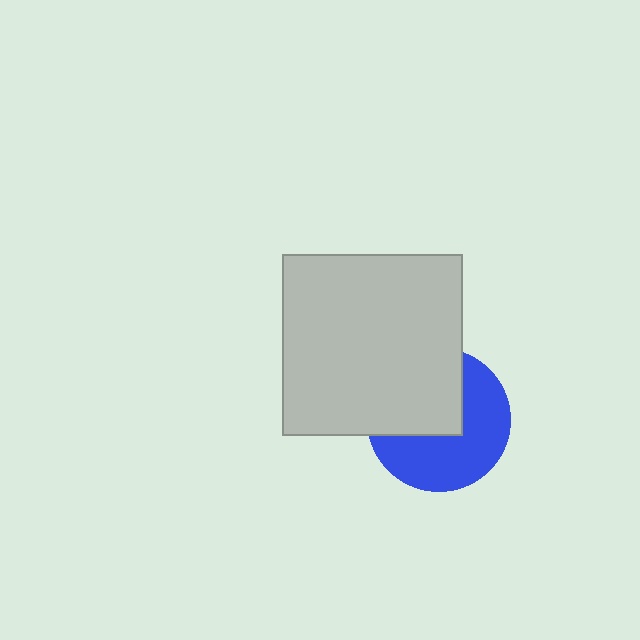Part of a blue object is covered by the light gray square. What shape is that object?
It is a circle.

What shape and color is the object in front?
The object in front is a light gray square.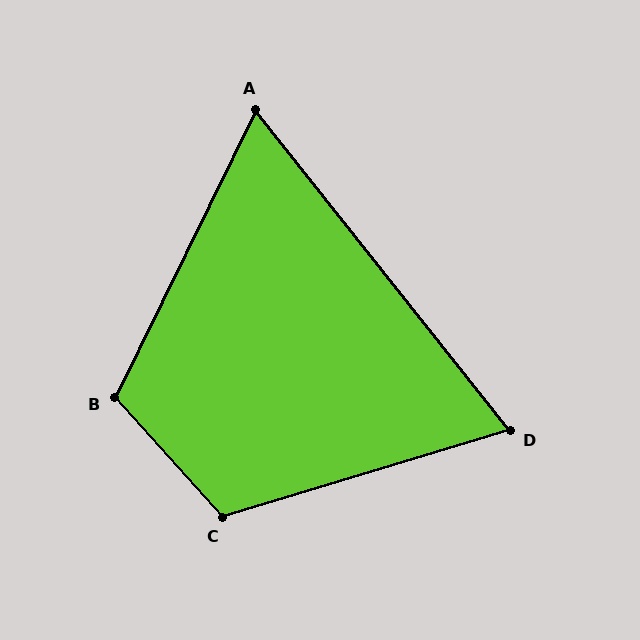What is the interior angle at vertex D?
Approximately 68 degrees (acute).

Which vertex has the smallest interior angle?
A, at approximately 65 degrees.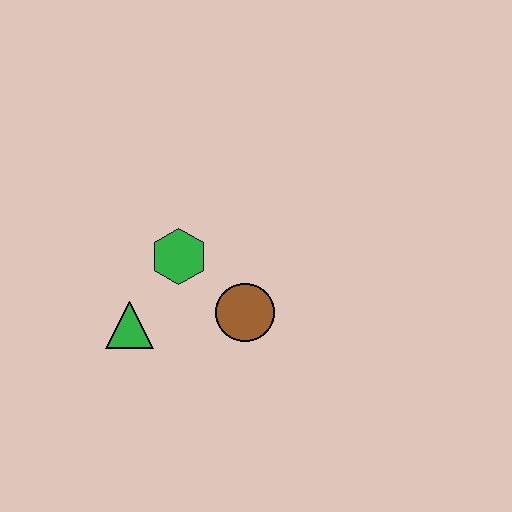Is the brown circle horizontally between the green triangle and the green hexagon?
No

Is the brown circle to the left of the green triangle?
No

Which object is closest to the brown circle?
The green hexagon is closest to the brown circle.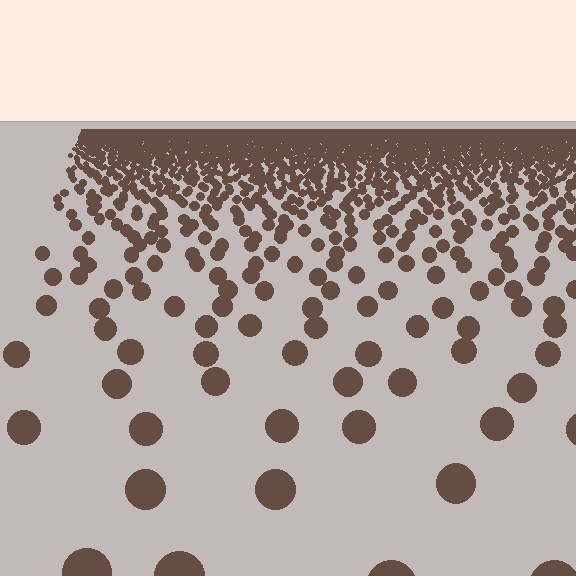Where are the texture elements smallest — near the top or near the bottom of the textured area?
Near the top.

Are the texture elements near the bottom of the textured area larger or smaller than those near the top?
Larger. Near the bottom, elements are closer to the viewer and appear at a bigger on-screen size.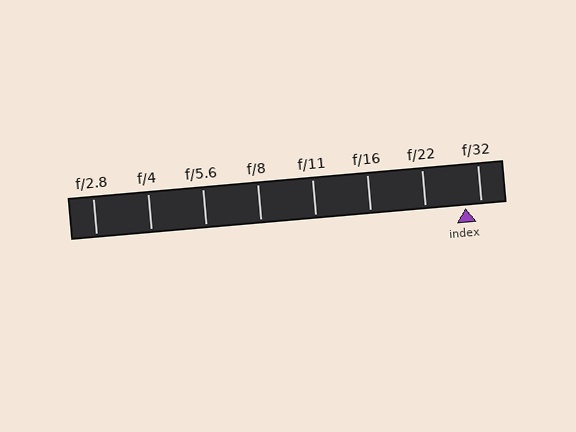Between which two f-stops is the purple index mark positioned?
The index mark is between f/22 and f/32.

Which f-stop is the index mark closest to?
The index mark is closest to f/32.